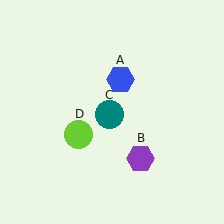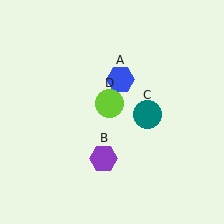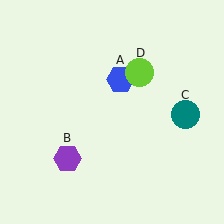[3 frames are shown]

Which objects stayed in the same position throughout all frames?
Blue hexagon (object A) remained stationary.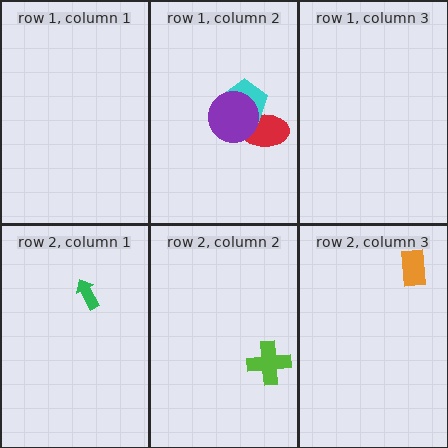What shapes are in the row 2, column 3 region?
The orange rectangle.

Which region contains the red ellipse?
The row 1, column 2 region.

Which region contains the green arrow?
The row 2, column 1 region.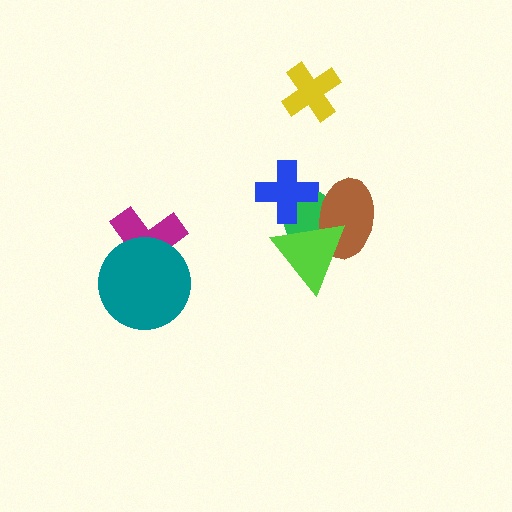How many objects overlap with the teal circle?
1 object overlaps with the teal circle.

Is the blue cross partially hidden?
No, no other shape covers it.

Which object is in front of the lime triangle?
The blue cross is in front of the lime triangle.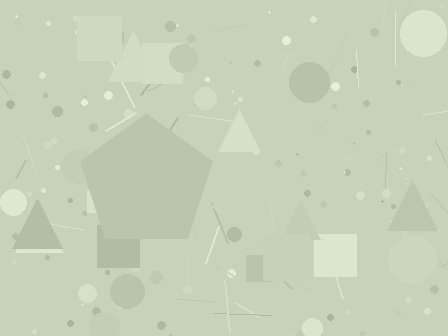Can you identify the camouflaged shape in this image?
The camouflaged shape is a pentagon.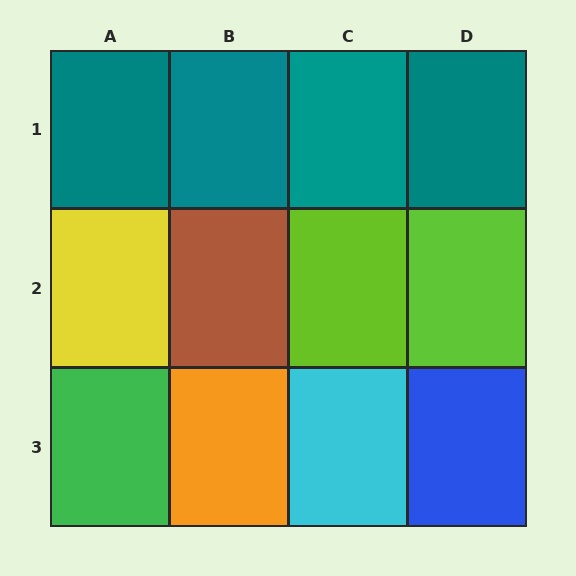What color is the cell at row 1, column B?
Teal.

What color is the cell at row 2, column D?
Lime.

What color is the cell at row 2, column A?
Yellow.